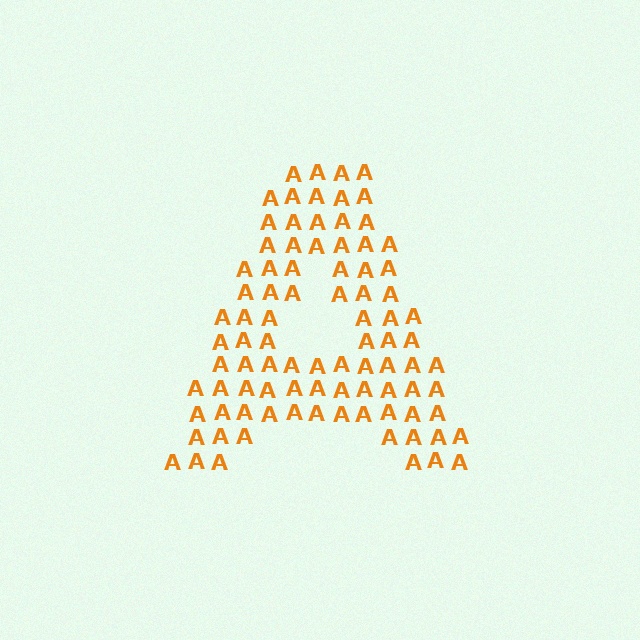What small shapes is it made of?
It is made of small letter A's.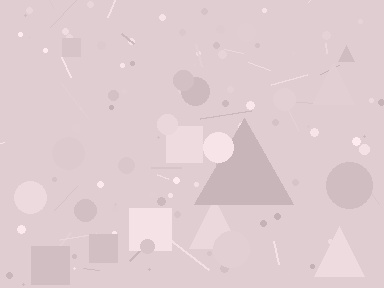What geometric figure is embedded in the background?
A triangle is embedded in the background.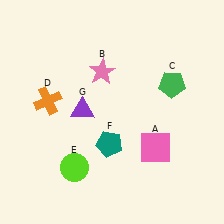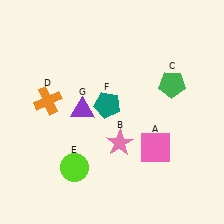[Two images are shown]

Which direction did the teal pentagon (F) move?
The teal pentagon (F) moved up.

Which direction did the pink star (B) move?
The pink star (B) moved down.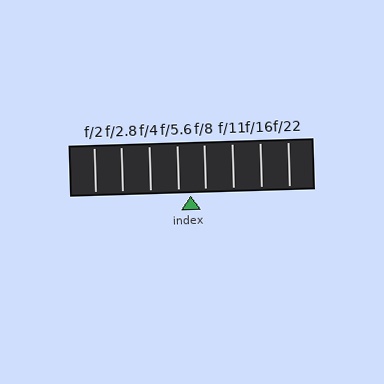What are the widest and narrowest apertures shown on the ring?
The widest aperture shown is f/2 and the narrowest is f/22.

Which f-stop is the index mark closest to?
The index mark is closest to f/5.6.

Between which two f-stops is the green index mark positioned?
The index mark is between f/5.6 and f/8.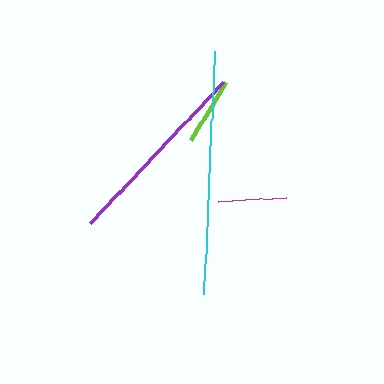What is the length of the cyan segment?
The cyan segment is approximately 243 pixels long.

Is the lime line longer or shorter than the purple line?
The purple line is longer than the lime line.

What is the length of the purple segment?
The purple segment is approximately 194 pixels long.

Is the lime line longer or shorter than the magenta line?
The magenta line is longer than the lime line.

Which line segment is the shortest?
The lime line is the shortest at approximately 67 pixels.